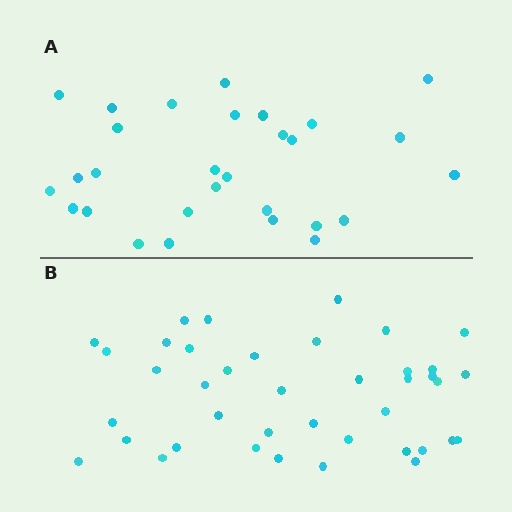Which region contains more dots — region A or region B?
Region B (the bottom region) has more dots.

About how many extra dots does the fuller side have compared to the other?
Region B has roughly 12 or so more dots than region A.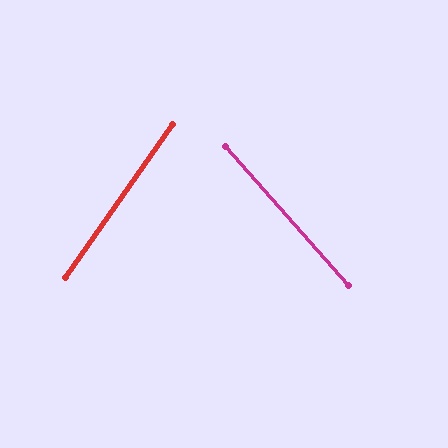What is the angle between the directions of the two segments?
Approximately 77 degrees.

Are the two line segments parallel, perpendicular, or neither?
Neither parallel nor perpendicular — they differ by about 77°.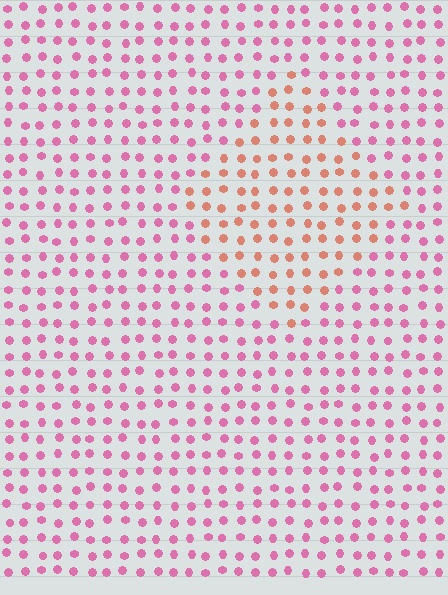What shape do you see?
I see a diamond.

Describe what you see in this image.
The image is filled with small pink elements in a uniform arrangement. A diamond-shaped region is visible where the elements are tinted to a slightly different hue, forming a subtle color boundary.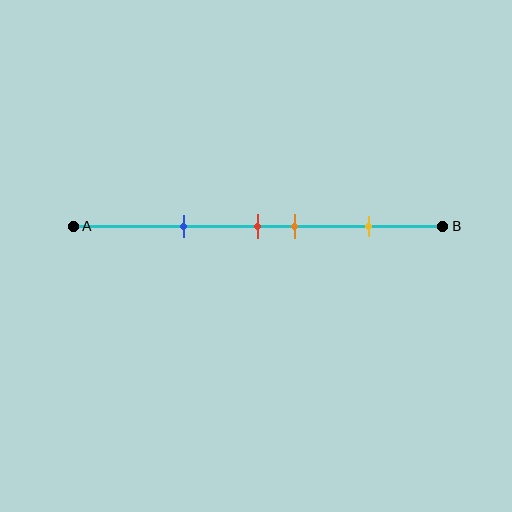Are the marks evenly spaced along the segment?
No, the marks are not evenly spaced.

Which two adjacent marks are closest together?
The red and orange marks are the closest adjacent pair.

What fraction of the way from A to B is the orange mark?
The orange mark is approximately 60% (0.6) of the way from A to B.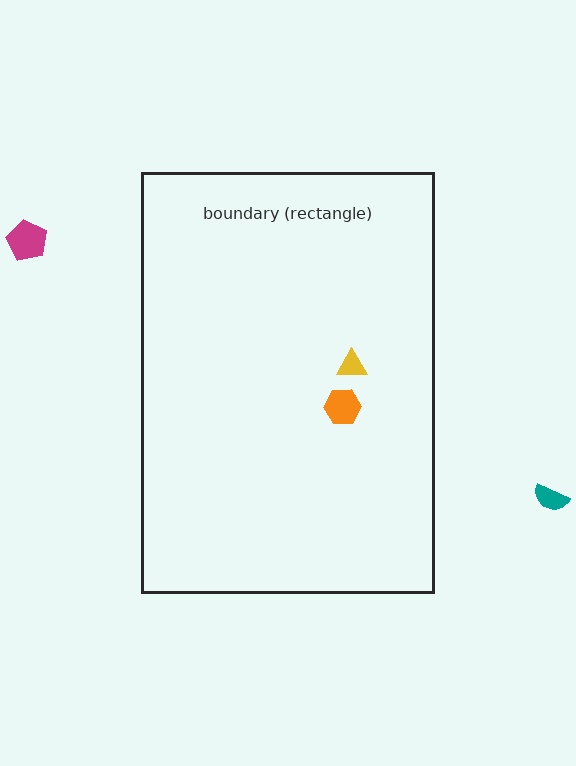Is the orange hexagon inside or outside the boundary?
Inside.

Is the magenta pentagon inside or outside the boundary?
Outside.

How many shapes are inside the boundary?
2 inside, 2 outside.